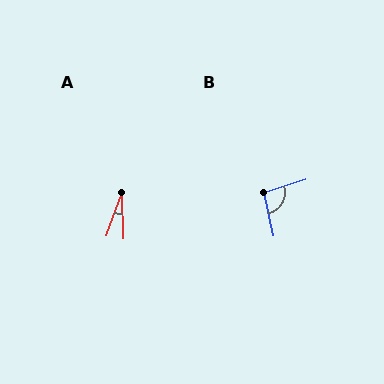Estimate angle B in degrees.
Approximately 95 degrees.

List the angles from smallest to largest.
A (22°), B (95°).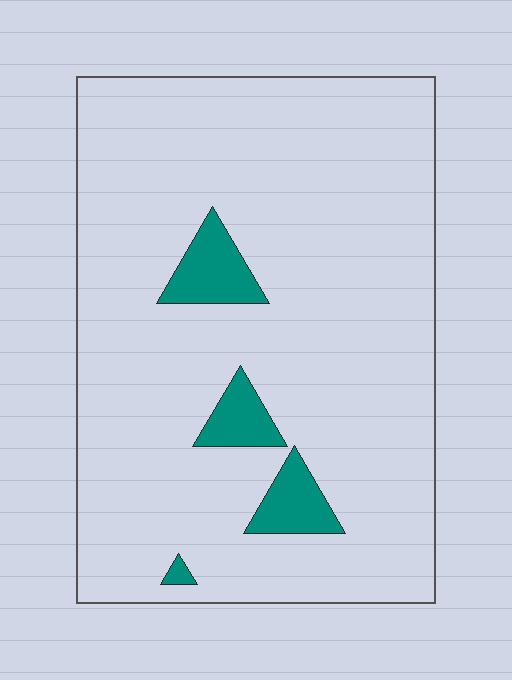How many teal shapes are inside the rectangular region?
4.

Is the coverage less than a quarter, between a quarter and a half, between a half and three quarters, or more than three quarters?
Less than a quarter.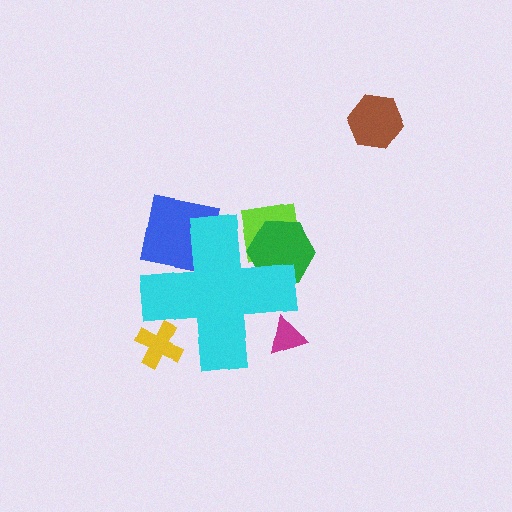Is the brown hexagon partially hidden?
No, the brown hexagon is fully visible.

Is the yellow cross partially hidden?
Yes, the yellow cross is partially hidden behind the cyan cross.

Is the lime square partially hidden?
Yes, the lime square is partially hidden behind the cyan cross.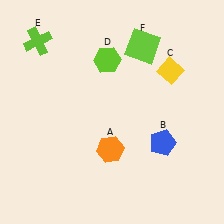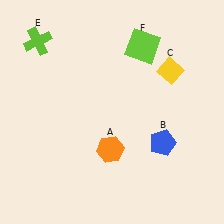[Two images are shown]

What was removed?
The lime hexagon (D) was removed in Image 2.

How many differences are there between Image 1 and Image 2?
There is 1 difference between the two images.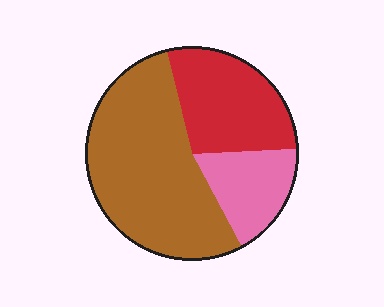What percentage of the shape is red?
Red covers roughly 30% of the shape.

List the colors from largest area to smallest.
From largest to smallest: brown, red, pink.